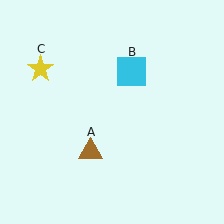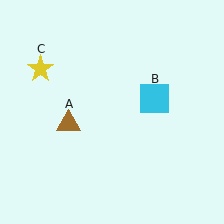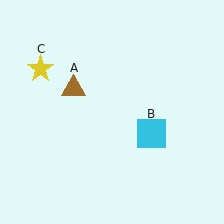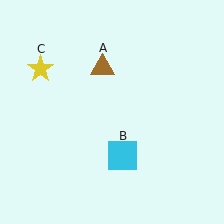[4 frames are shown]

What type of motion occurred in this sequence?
The brown triangle (object A), cyan square (object B) rotated clockwise around the center of the scene.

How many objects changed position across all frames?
2 objects changed position: brown triangle (object A), cyan square (object B).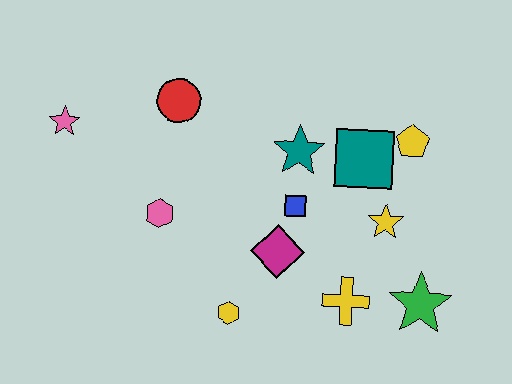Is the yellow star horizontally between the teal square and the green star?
Yes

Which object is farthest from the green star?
The pink star is farthest from the green star.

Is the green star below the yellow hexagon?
No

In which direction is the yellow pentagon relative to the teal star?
The yellow pentagon is to the right of the teal star.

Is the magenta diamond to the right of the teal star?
No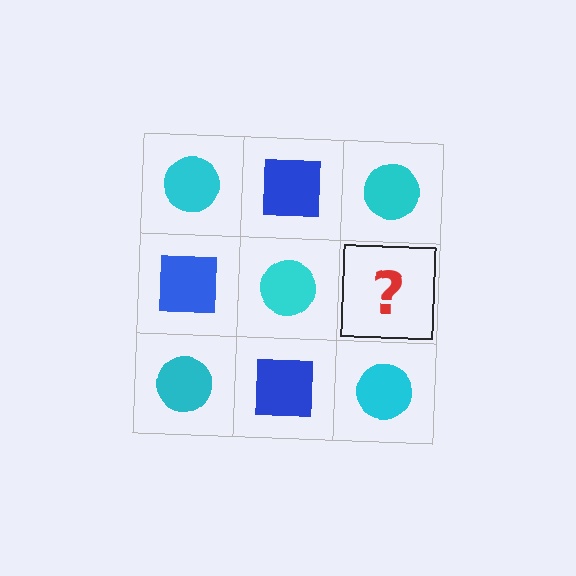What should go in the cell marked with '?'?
The missing cell should contain a blue square.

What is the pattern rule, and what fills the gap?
The rule is that it alternates cyan circle and blue square in a checkerboard pattern. The gap should be filled with a blue square.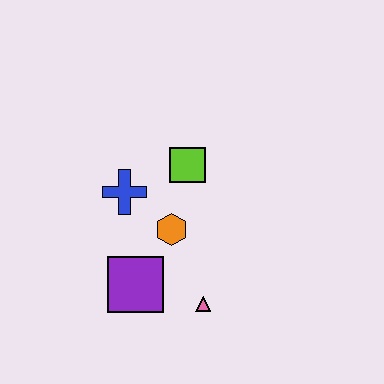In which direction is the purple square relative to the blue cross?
The purple square is below the blue cross.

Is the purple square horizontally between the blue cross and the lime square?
Yes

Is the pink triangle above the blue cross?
No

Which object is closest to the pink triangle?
The purple square is closest to the pink triangle.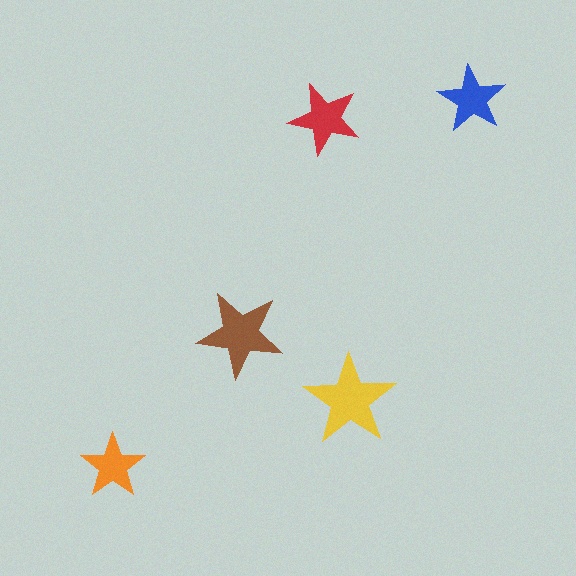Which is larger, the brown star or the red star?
The brown one.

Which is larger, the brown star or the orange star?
The brown one.